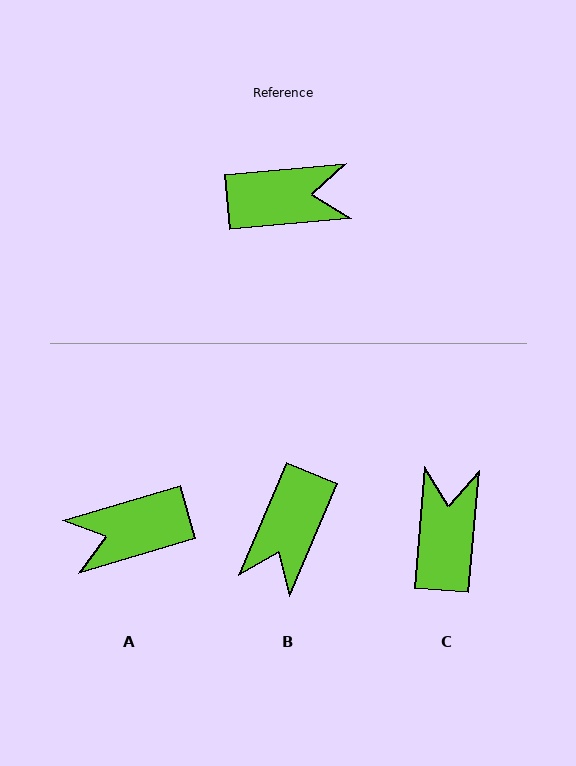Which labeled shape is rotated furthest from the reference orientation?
A, about 168 degrees away.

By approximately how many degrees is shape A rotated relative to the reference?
Approximately 168 degrees clockwise.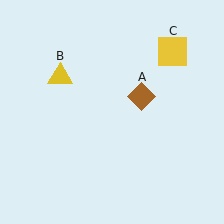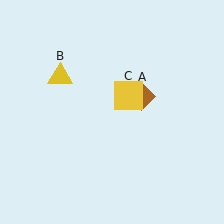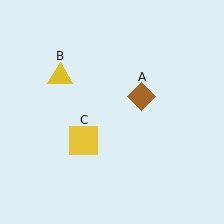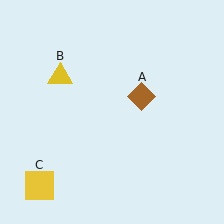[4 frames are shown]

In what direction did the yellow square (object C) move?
The yellow square (object C) moved down and to the left.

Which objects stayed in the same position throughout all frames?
Brown diamond (object A) and yellow triangle (object B) remained stationary.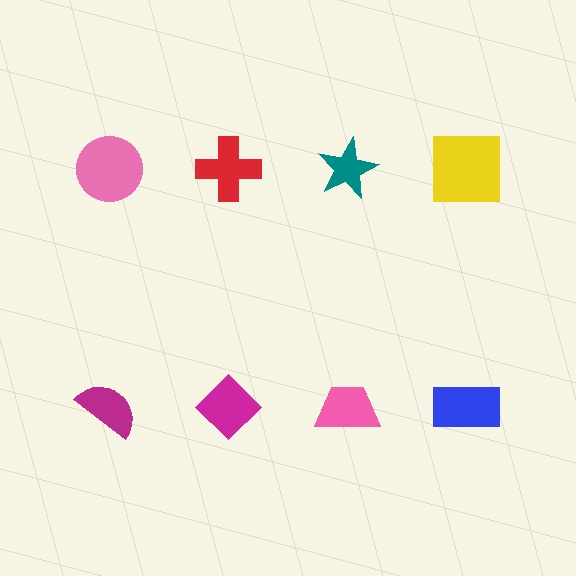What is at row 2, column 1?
A magenta semicircle.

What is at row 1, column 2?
A red cross.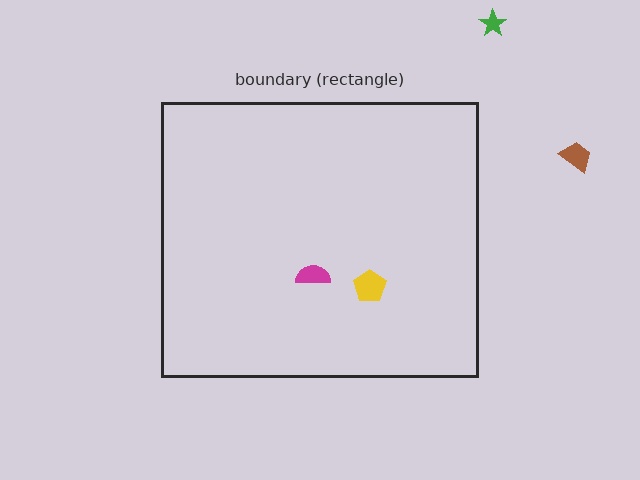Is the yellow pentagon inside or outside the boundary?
Inside.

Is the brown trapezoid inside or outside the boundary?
Outside.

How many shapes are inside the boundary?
2 inside, 2 outside.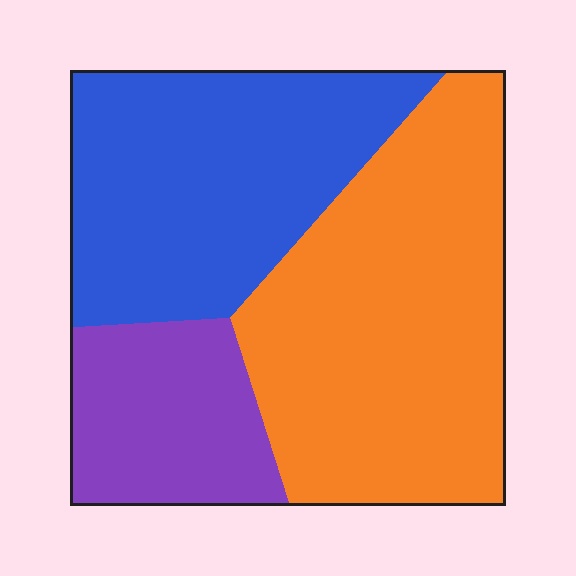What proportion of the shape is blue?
Blue takes up about three eighths (3/8) of the shape.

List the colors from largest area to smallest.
From largest to smallest: orange, blue, purple.